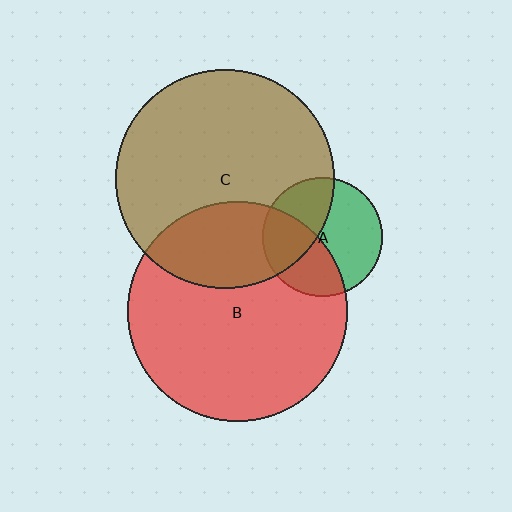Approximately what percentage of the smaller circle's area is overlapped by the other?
Approximately 40%.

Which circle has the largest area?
Circle B (red).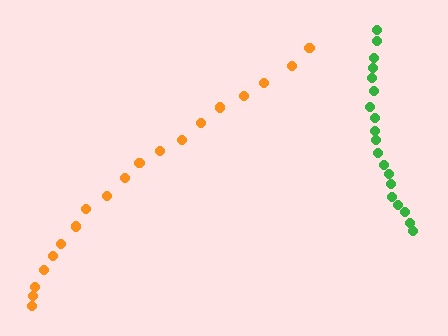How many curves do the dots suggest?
There are 2 distinct paths.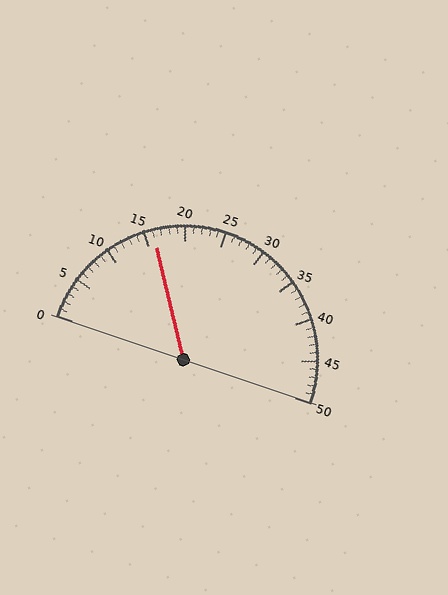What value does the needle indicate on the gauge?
The needle indicates approximately 16.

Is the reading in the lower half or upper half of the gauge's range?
The reading is in the lower half of the range (0 to 50).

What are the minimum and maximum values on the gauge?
The gauge ranges from 0 to 50.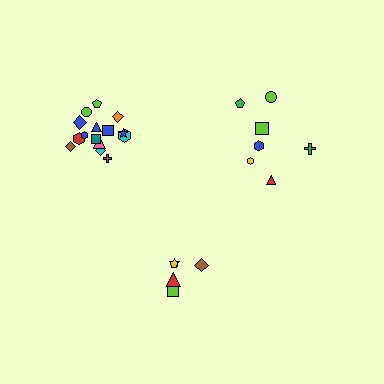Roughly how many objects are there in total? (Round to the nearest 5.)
Roughly 25 objects in total.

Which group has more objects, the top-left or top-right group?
The top-left group.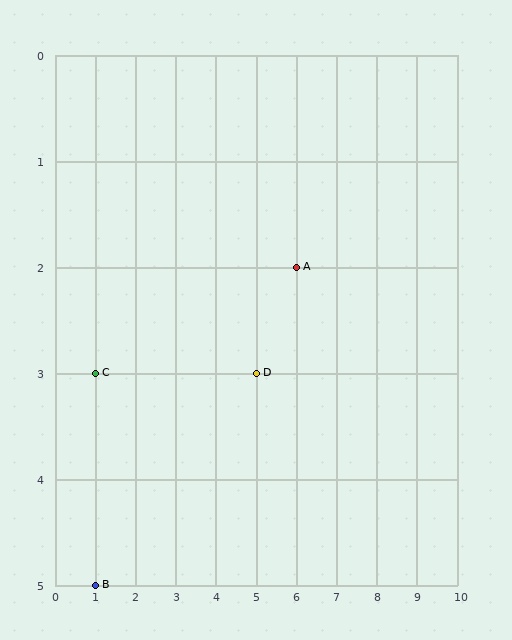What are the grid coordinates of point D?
Point D is at grid coordinates (5, 3).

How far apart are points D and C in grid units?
Points D and C are 4 columns apart.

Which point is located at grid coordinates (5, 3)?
Point D is at (5, 3).